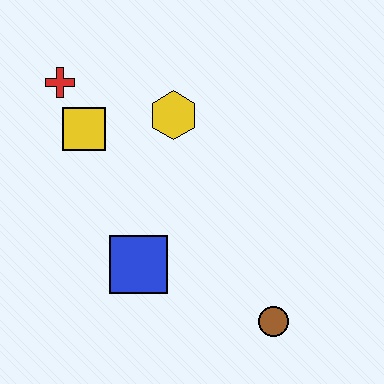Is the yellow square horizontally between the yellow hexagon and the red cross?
Yes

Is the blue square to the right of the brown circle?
No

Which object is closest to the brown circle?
The blue square is closest to the brown circle.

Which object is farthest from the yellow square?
The brown circle is farthest from the yellow square.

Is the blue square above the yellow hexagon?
No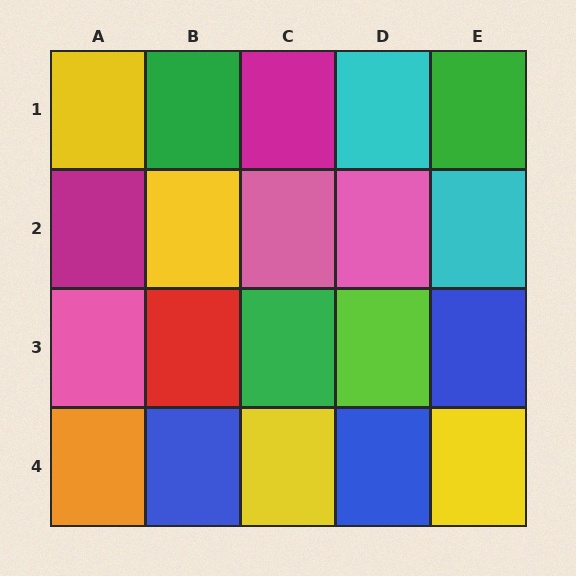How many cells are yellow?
4 cells are yellow.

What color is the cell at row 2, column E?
Cyan.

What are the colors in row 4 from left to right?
Orange, blue, yellow, blue, yellow.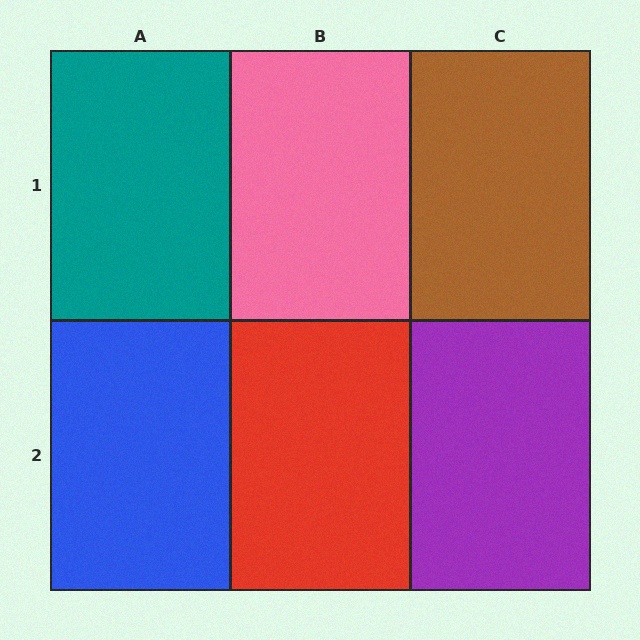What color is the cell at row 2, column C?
Purple.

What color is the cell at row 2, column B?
Red.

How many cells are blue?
1 cell is blue.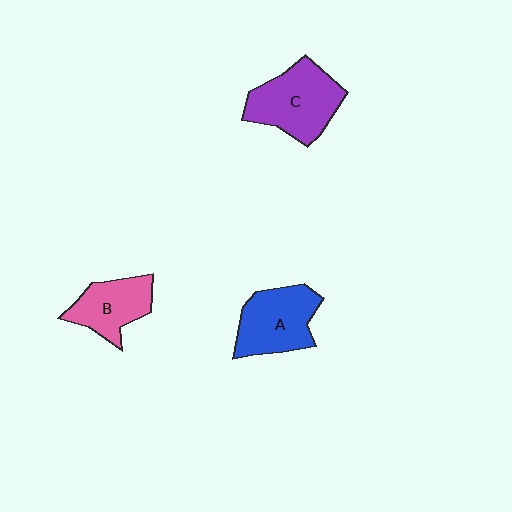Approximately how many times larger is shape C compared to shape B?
Approximately 1.4 times.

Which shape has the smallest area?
Shape B (pink).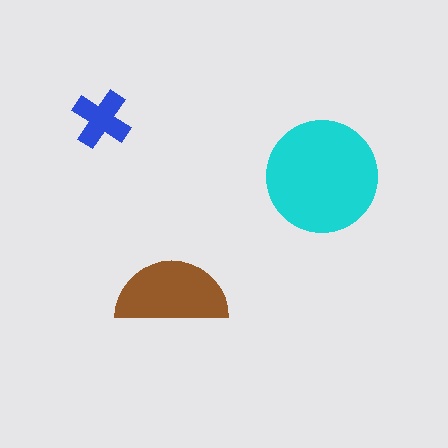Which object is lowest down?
The brown semicircle is bottommost.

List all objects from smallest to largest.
The blue cross, the brown semicircle, the cyan circle.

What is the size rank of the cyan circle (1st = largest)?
1st.